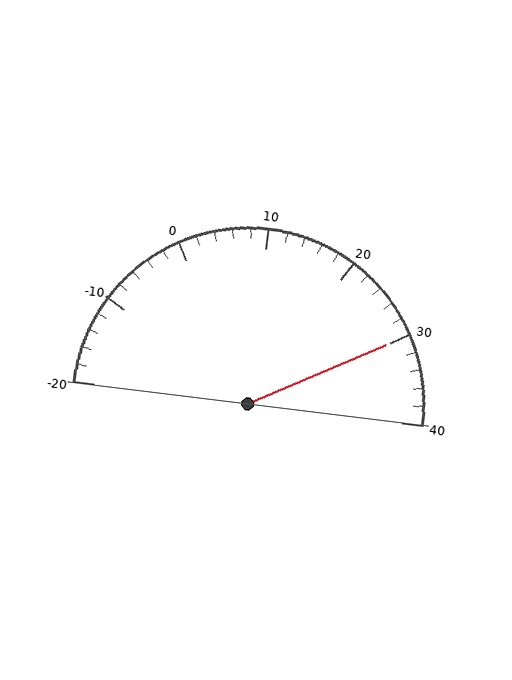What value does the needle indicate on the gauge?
The needle indicates approximately 30.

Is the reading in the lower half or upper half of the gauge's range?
The reading is in the upper half of the range (-20 to 40).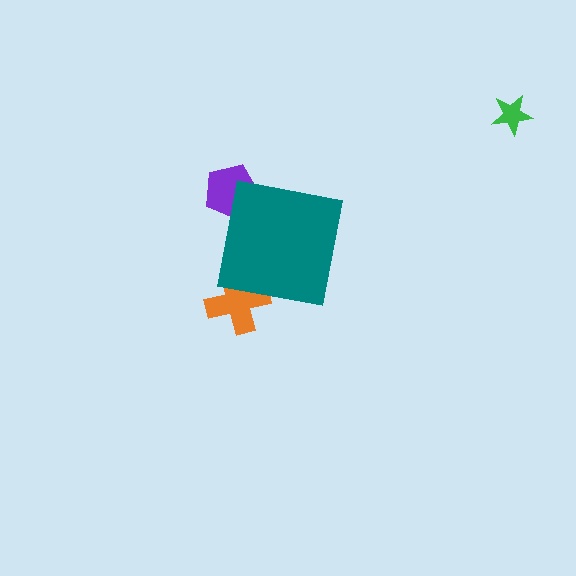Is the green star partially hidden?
No, the green star is fully visible.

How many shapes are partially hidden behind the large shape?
2 shapes are partially hidden.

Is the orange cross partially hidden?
Yes, the orange cross is partially hidden behind the teal square.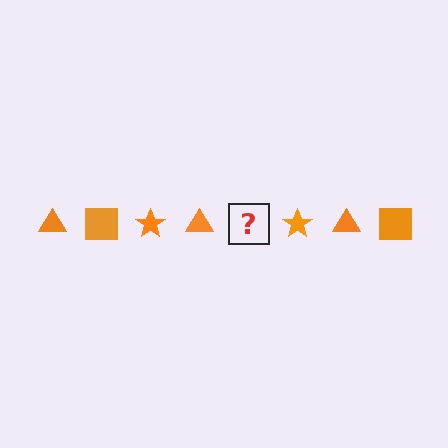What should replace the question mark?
The question mark should be replaced with an orange square.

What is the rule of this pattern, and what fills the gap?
The rule is that the pattern cycles through triangle, square, star shapes in orange. The gap should be filled with an orange square.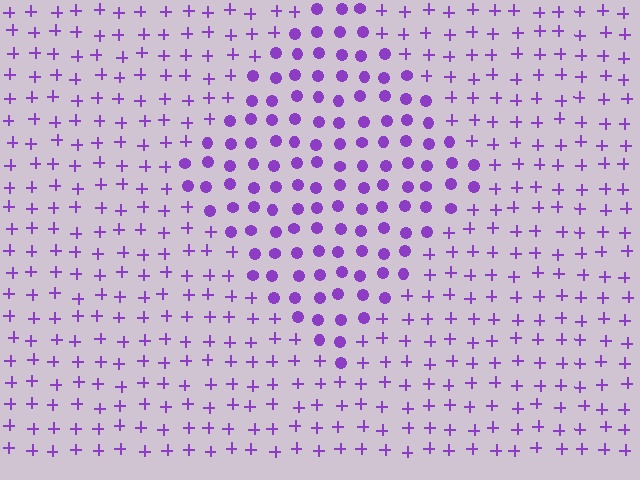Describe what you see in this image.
The image is filled with small purple elements arranged in a uniform grid. A diamond-shaped region contains circles, while the surrounding area contains plus signs. The boundary is defined purely by the change in element shape.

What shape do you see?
I see a diamond.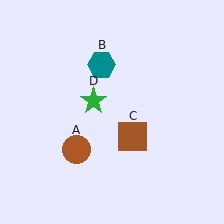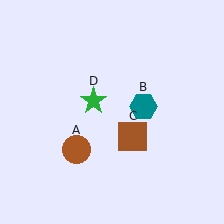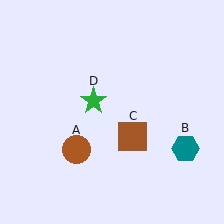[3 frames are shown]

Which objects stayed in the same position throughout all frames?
Brown circle (object A) and brown square (object C) and green star (object D) remained stationary.